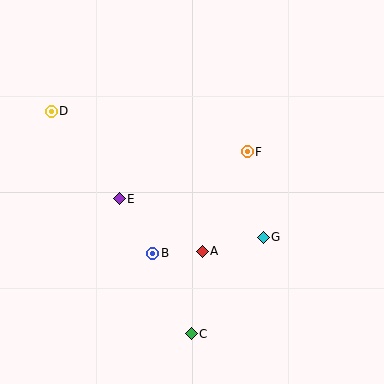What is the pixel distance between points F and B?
The distance between F and B is 139 pixels.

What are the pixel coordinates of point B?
Point B is at (153, 253).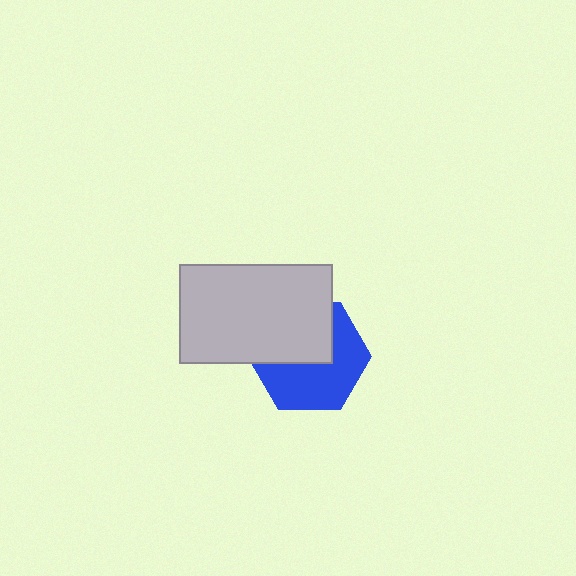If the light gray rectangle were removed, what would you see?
You would see the complete blue hexagon.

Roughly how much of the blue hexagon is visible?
About half of it is visible (roughly 56%).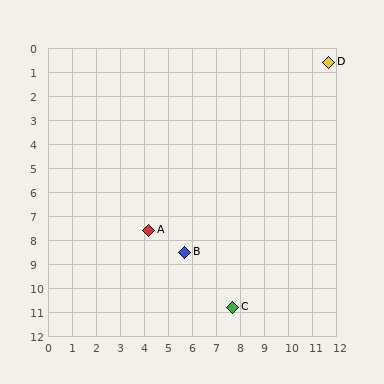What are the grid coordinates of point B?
Point B is at approximately (5.7, 8.5).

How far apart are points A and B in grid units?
Points A and B are about 1.7 grid units apart.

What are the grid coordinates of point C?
Point C is at approximately (7.7, 10.8).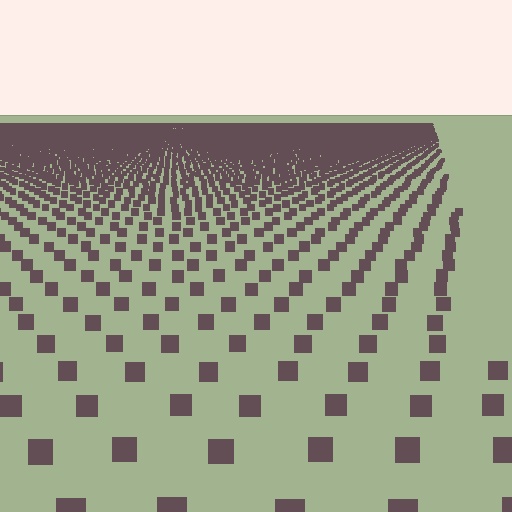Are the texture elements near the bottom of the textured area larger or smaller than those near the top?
Larger. Near the bottom, elements are closer to the viewer and appear at a bigger on-screen size.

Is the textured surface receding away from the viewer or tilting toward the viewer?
The surface is receding away from the viewer. Texture elements get smaller and denser toward the top.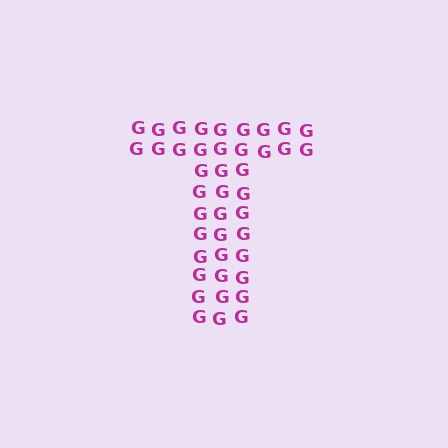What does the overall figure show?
The overall figure shows the letter T.